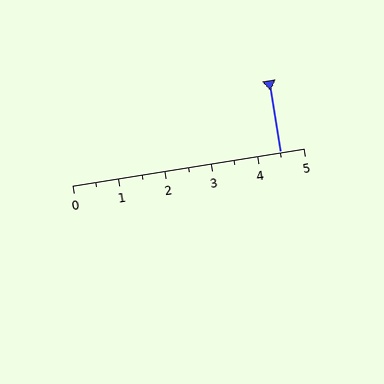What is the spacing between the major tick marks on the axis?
The major ticks are spaced 1 apart.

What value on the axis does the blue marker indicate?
The marker indicates approximately 4.5.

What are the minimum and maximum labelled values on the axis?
The axis runs from 0 to 5.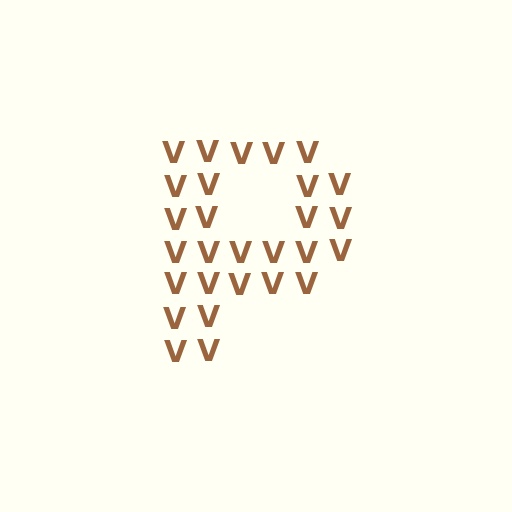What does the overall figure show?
The overall figure shows the letter P.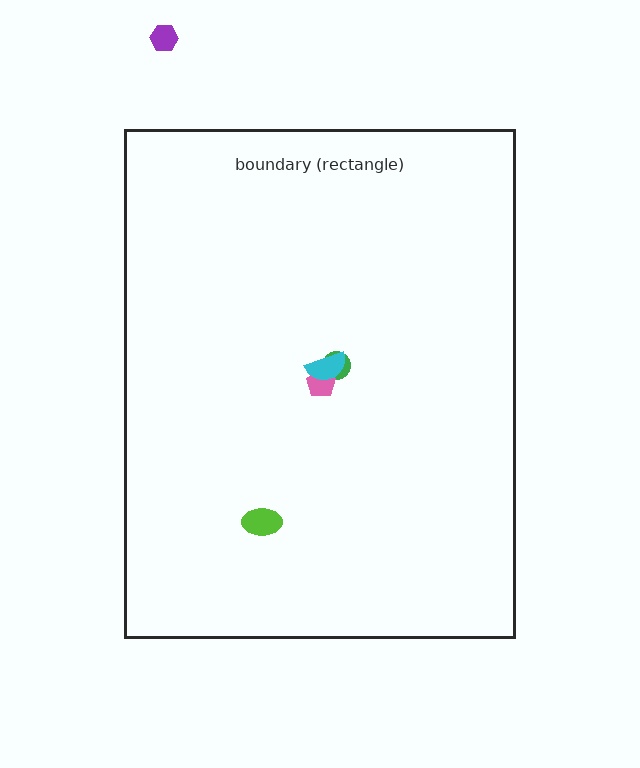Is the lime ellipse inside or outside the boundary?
Inside.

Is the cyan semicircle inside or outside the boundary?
Inside.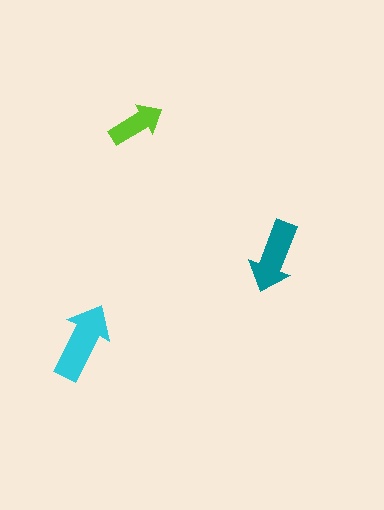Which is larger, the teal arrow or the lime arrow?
The teal one.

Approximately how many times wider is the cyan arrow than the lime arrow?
About 1.5 times wider.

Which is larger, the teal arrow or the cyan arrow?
The cyan one.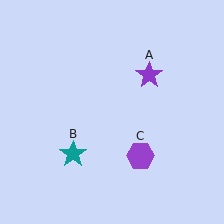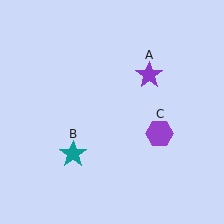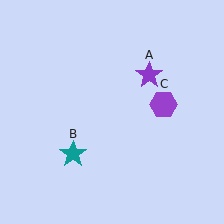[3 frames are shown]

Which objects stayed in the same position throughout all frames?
Purple star (object A) and teal star (object B) remained stationary.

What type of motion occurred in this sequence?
The purple hexagon (object C) rotated counterclockwise around the center of the scene.